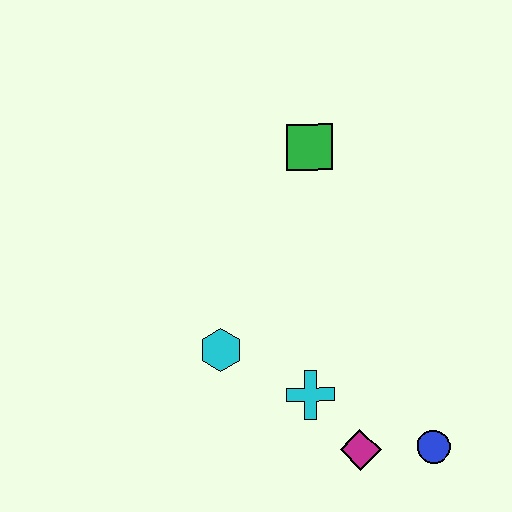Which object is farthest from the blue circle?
The green square is farthest from the blue circle.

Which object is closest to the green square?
The cyan hexagon is closest to the green square.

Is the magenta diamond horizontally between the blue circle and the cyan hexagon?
Yes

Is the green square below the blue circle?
No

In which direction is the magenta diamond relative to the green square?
The magenta diamond is below the green square.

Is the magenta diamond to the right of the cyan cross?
Yes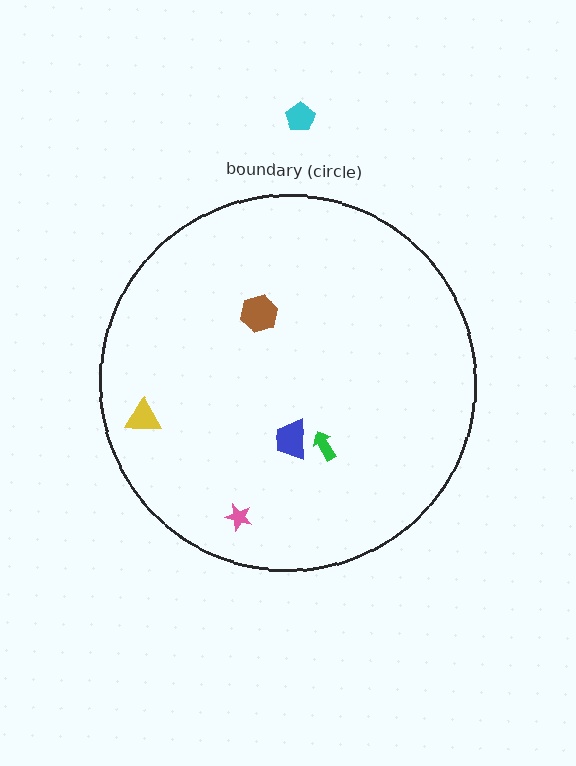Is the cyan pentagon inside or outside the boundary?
Outside.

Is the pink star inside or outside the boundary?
Inside.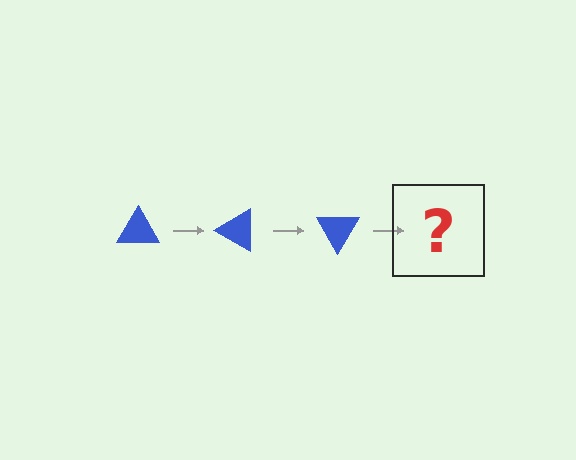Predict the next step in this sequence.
The next step is a blue triangle rotated 90 degrees.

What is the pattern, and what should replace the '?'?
The pattern is that the triangle rotates 30 degrees each step. The '?' should be a blue triangle rotated 90 degrees.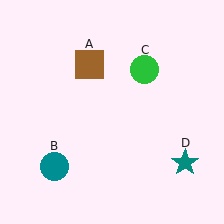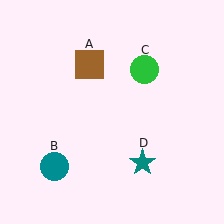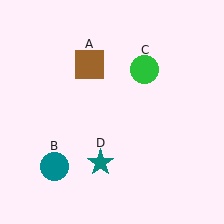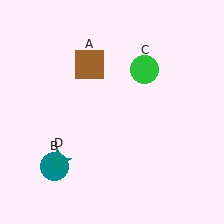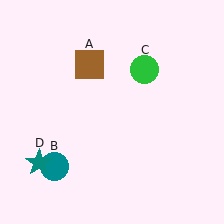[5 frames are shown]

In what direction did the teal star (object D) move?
The teal star (object D) moved left.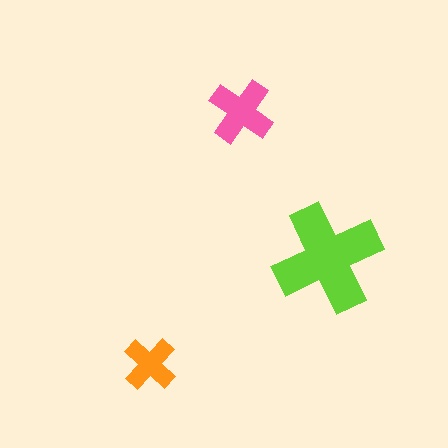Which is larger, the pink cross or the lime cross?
The lime one.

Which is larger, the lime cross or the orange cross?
The lime one.